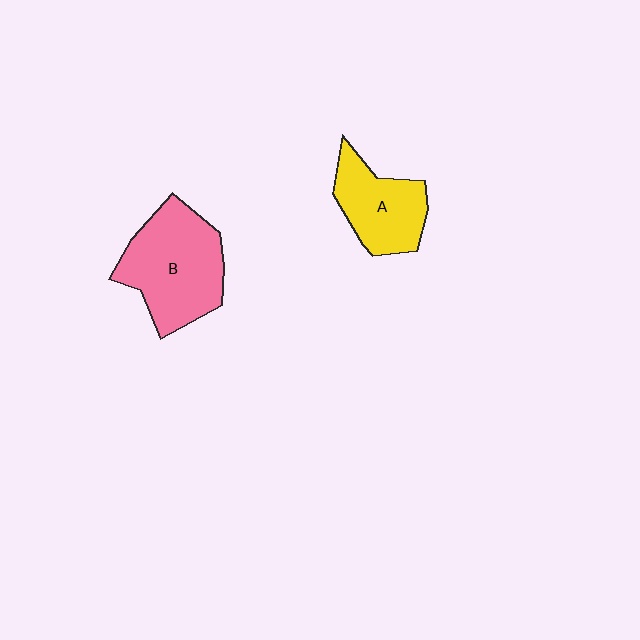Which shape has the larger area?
Shape B (pink).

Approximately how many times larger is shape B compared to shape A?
Approximately 1.5 times.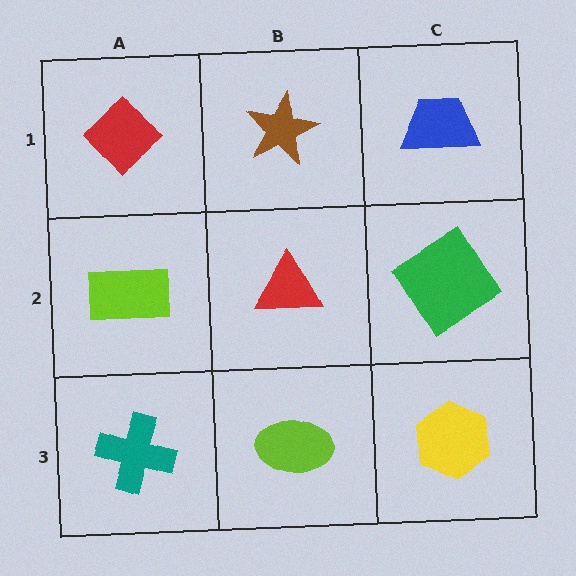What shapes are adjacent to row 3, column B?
A red triangle (row 2, column B), a teal cross (row 3, column A), a yellow hexagon (row 3, column C).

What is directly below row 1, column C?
A green diamond.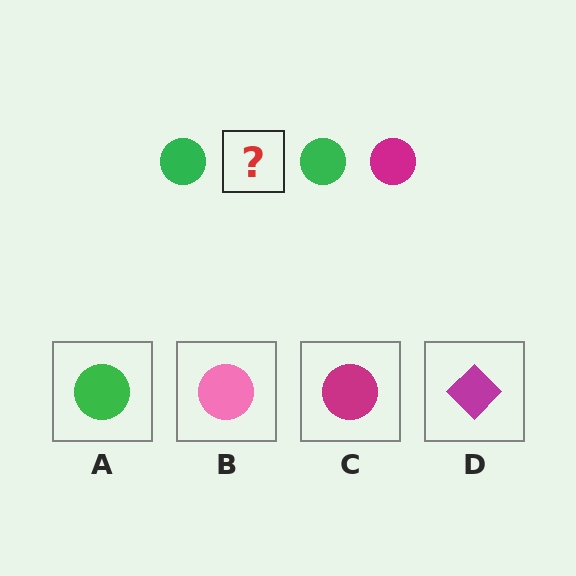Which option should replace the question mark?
Option C.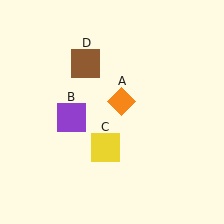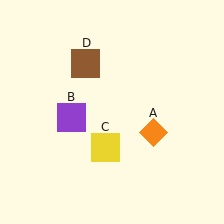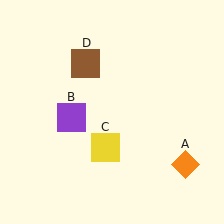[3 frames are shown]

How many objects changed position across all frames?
1 object changed position: orange diamond (object A).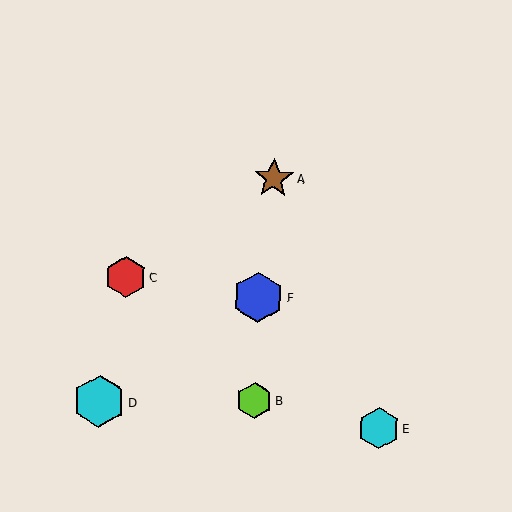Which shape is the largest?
The cyan hexagon (labeled D) is the largest.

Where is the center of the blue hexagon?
The center of the blue hexagon is at (258, 297).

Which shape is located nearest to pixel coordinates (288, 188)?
The brown star (labeled A) at (274, 178) is nearest to that location.